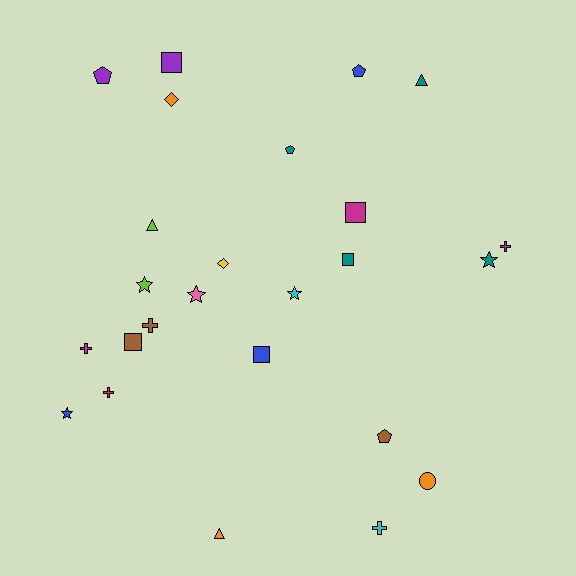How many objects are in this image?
There are 25 objects.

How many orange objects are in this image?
There are 3 orange objects.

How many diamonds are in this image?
There are 2 diamonds.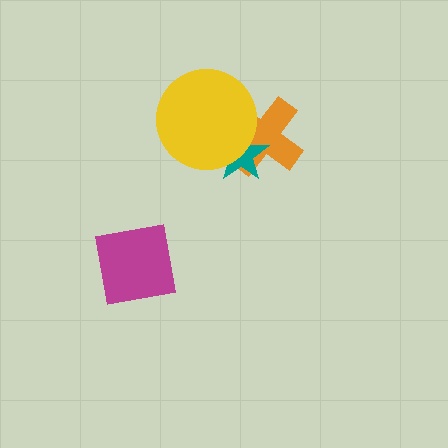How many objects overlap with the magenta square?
0 objects overlap with the magenta square.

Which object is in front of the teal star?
The yellow circle is in front of the teal star.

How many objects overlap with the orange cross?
2 objects overlap with the orange cross.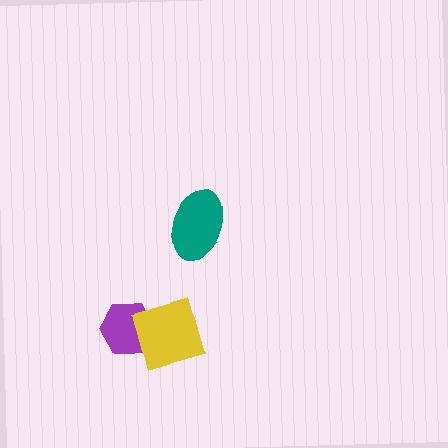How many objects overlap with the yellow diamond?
1 object overlaps with the yellow diamond.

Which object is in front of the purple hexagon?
The yellow diamond is in front of the purple hexagon.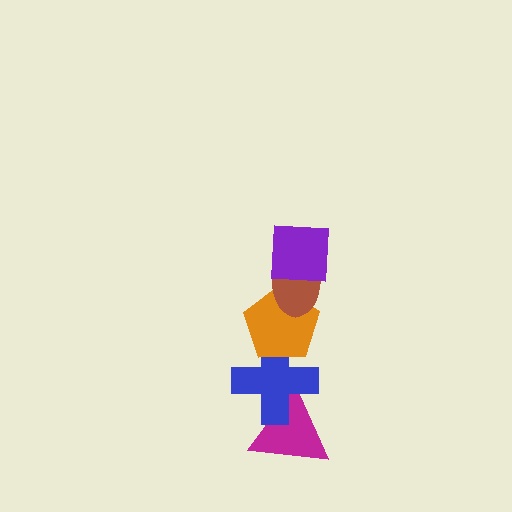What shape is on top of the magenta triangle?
The blue cross is on top of the magenta triangle.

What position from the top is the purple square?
The purple square is 1st from the top.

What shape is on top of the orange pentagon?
The brown ellipse is on top of the orange pentagon.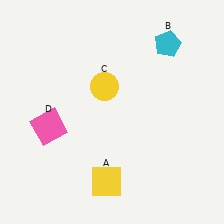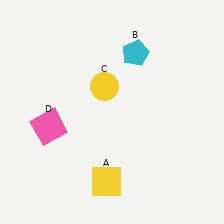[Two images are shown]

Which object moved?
The cyan pentagon (B) moved left.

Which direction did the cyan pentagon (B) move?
The cyan pentagon (B) moved left.